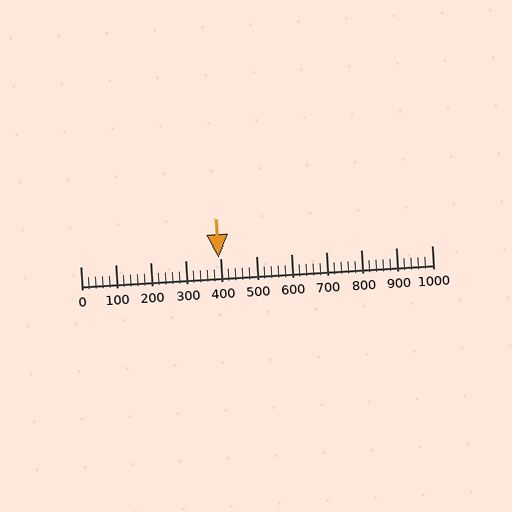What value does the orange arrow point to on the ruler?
The orange arrow points to approximately 394.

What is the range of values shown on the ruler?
The ruler shows values from 0 to 1000.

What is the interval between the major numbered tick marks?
The major tick marks are spaced 100 units apart.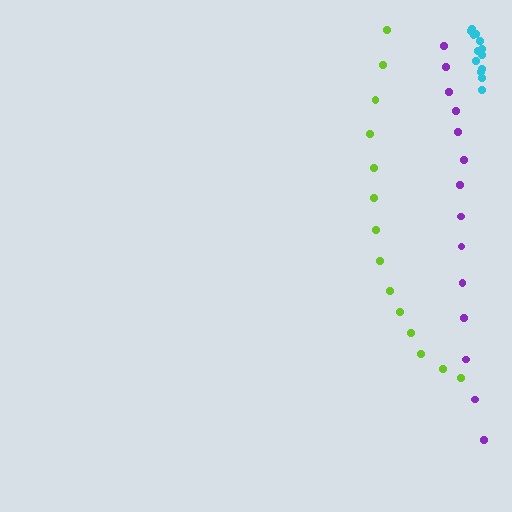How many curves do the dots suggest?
There are 3 distinct paths.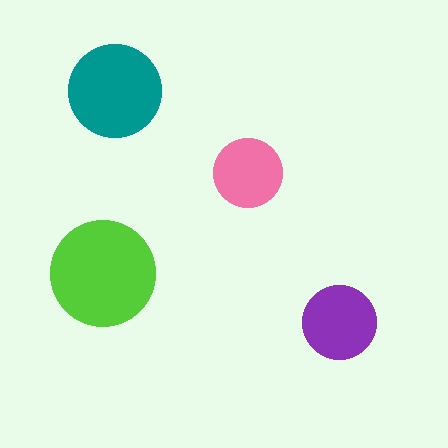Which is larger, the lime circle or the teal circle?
The lime one.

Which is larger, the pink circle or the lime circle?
The lime one.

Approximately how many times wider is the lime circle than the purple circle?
About 1.5 times wider.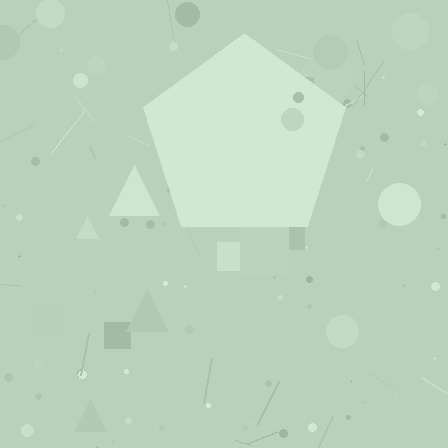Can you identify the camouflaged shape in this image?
The camouflaged shape is a pentagon.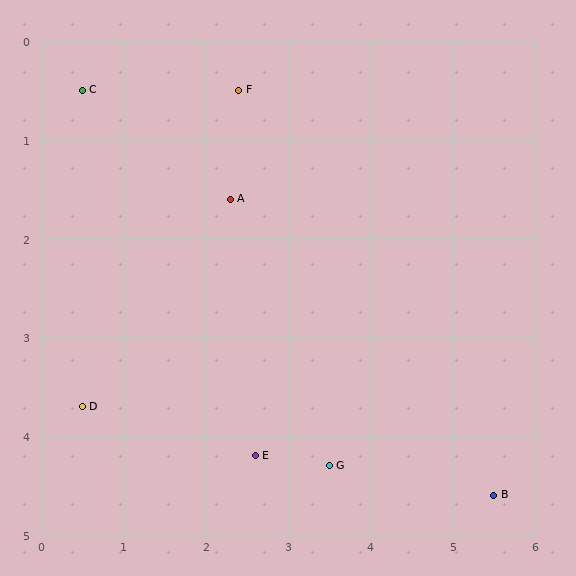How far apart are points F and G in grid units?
Points F and G are about 4.0 grid units apart.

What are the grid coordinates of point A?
Point A is at approximately (2.3, 1.6).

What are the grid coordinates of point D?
Point D is at approximately (0.5, 3.7).